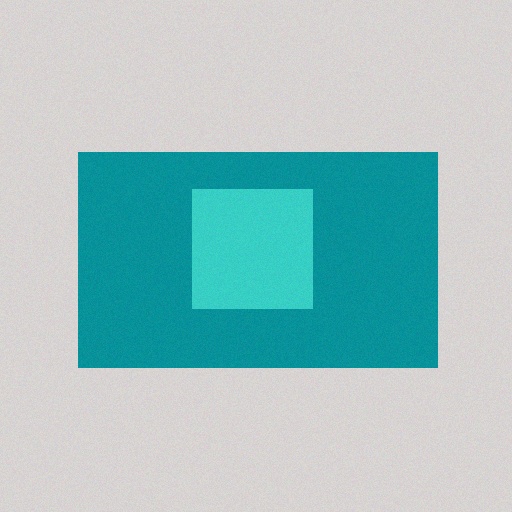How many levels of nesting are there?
2.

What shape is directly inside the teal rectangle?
The cyan square.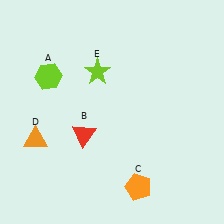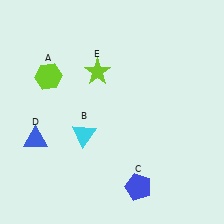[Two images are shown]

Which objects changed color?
B changed from red to cyan. C changed from orange to blue. D changed from orange to blue.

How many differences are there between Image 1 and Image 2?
There are 3 differences between the two images.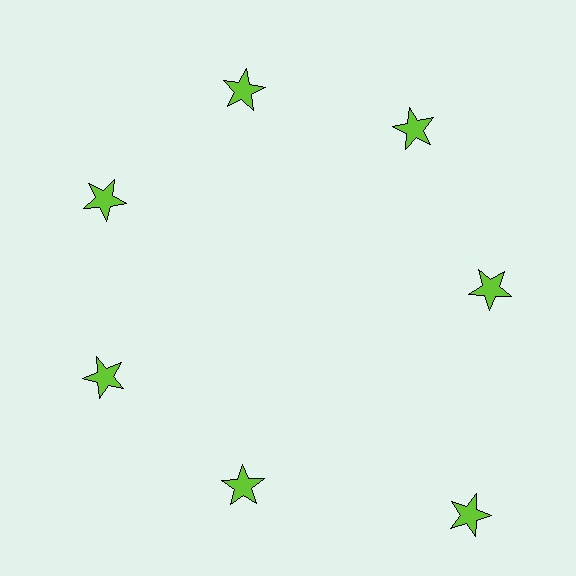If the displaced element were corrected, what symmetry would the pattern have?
It would have 7-fold rotational symmetry — the pattern would map onto itself every 51 degrees.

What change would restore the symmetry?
The symmetry would be restored by moving it inward, back onto the ring so that all 7 stars sit at equal angles and equal distance from the center.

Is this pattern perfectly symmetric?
No. The 7 lime stars are arranged in a ring, but one element near the 5 o'clock position is pushed outward from the center, breaking the 7-fold rotational symmetry.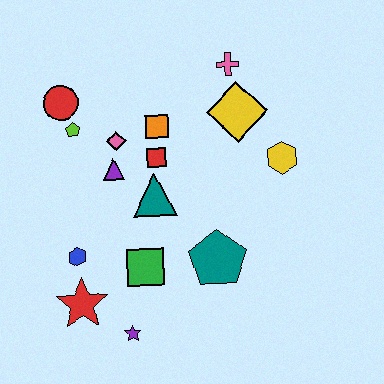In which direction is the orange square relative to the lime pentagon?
The orange square is to the right of the lime pentagon.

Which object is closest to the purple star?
The red star is closest to the purple star.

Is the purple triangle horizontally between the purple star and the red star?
Yes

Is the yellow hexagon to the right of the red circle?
Yes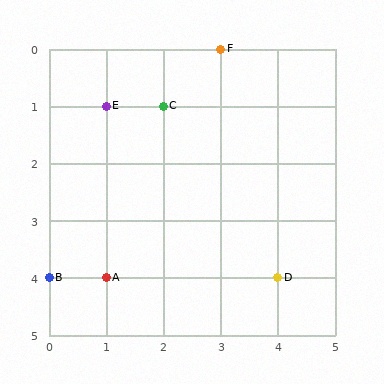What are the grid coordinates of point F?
Point F is at grid coordinates (3, 0).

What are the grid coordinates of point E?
Point E is at grid coordinates (1, 1).